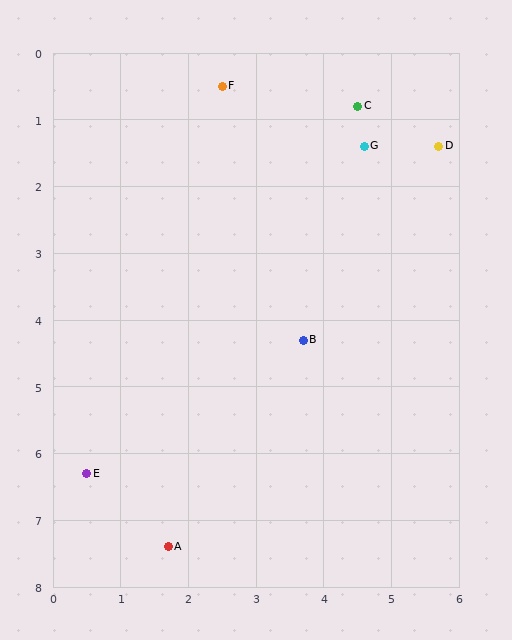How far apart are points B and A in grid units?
Points B and A are about 3.7 grid units apart.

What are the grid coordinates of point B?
Point B is at approximately (3.7, 4.3).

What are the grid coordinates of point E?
Point E is at approximately (0.5, 6.3).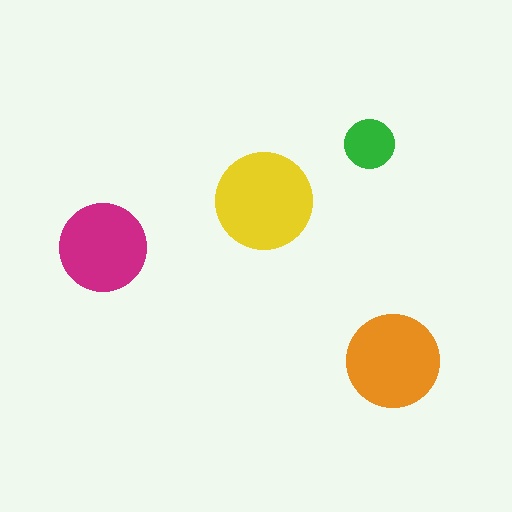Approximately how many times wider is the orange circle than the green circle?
About 2 times wider.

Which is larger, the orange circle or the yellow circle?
The yellow one.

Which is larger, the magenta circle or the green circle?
The magenta one.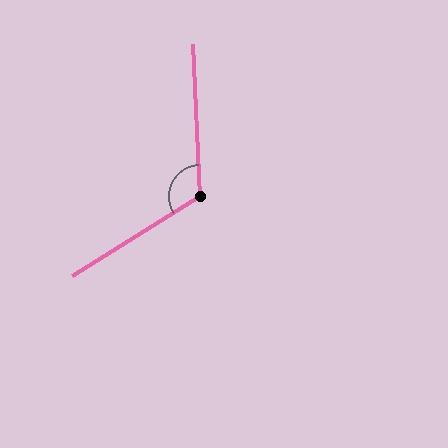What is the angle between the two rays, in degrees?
Approximately 119 degrees.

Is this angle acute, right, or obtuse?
It is obtuse.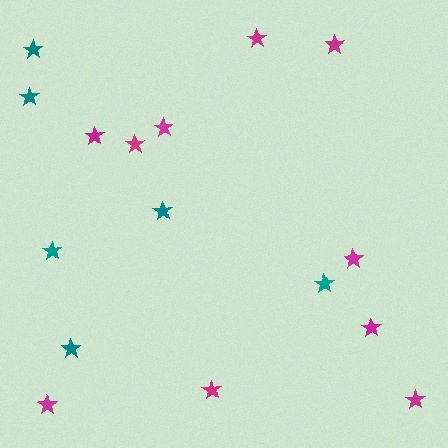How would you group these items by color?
There are 2 groups: one group of magenta stars (10) and one group of teal stars (6).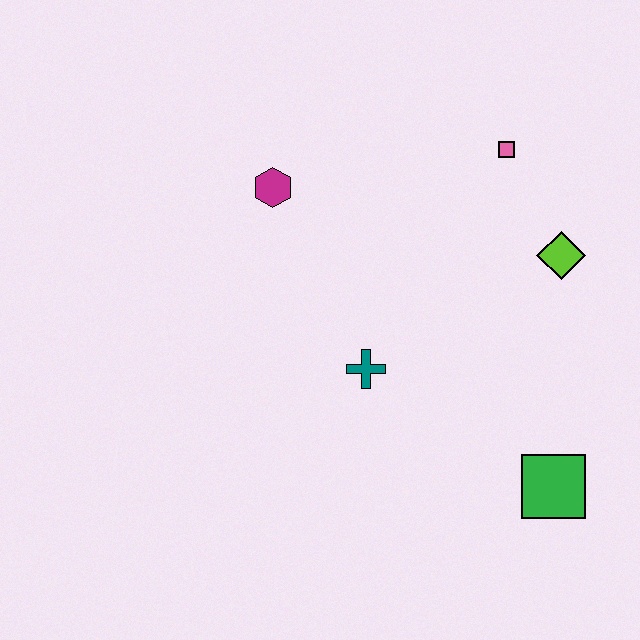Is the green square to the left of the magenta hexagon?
No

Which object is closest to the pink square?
The lime diamond is closest to the pink square.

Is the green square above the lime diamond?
No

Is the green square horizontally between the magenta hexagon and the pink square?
No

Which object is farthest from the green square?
The magenta hexagon is farthest from the green square.